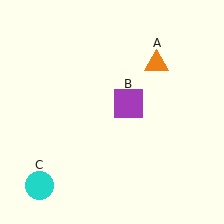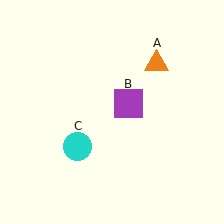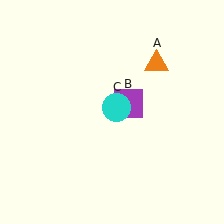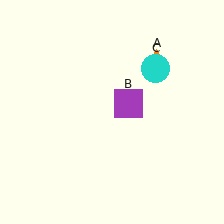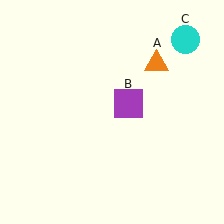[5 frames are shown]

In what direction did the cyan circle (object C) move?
The cyan circle (object C) moved up and to the right.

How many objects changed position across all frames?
1 object changed position: cyan circle (object C).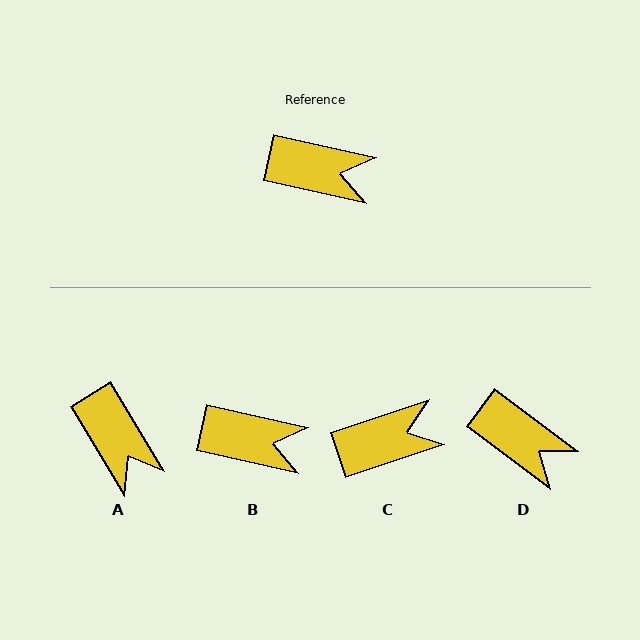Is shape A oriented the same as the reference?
No, it is off by about 46 degrees.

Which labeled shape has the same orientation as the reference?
B.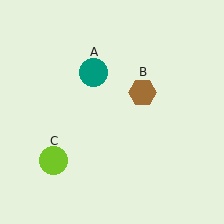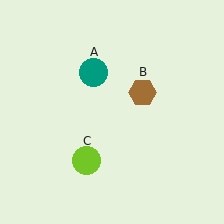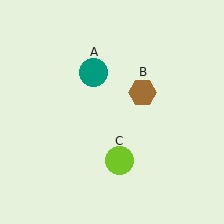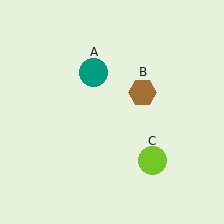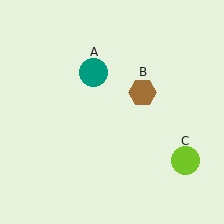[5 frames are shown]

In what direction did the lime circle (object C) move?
The lime circle (object C) moved right.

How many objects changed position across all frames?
1 object changed position: lime circle (object C).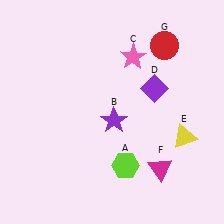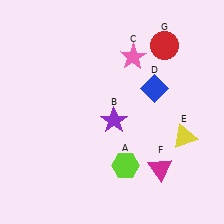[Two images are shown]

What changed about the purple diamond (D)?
In Image 1, D is purple. In Image 2, it changed to blue.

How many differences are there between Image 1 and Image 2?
There is 1 difference between the two images.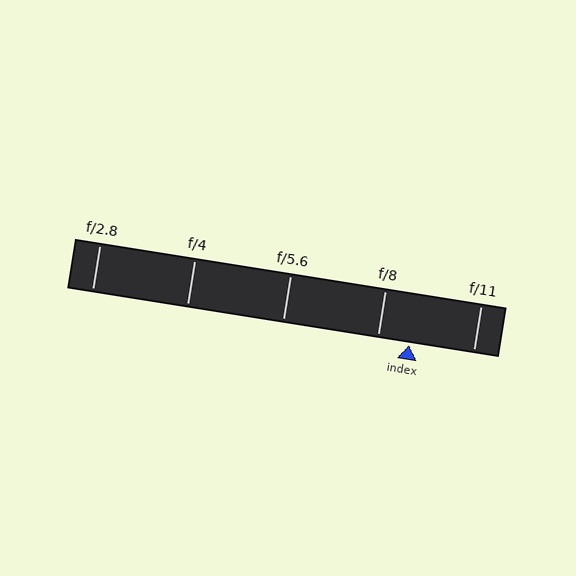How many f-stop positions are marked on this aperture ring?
There are 5 f-stop positions marked.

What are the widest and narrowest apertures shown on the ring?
The widest aperture shown is f/2.8 and the narrowest is f/11.